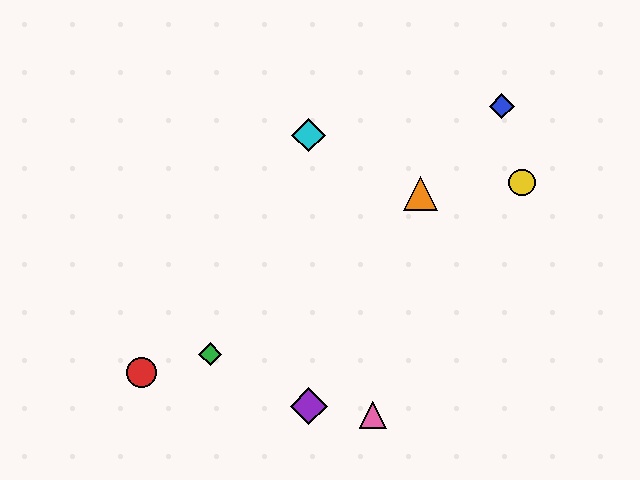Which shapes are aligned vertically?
The purple diamond, the cyan diamond are aligned vertically.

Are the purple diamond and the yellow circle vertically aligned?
No, the purple diamond is at x≈309 and the yellow circle is at x≈522.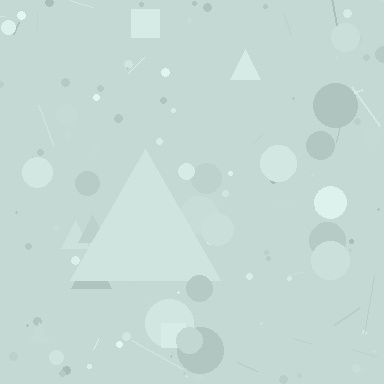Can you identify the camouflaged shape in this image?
The camouflaged shape is a triangle.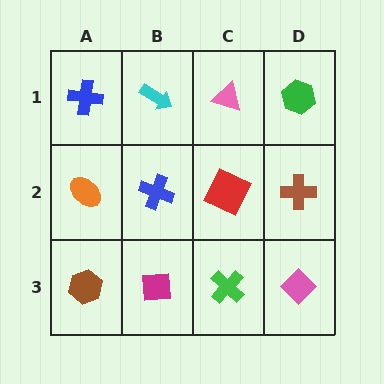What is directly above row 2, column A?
A blue cross.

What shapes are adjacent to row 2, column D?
A green hexagon (row 1, column D), a pink diamond (row 3, column D), a red square (row 2, column C).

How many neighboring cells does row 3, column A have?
2.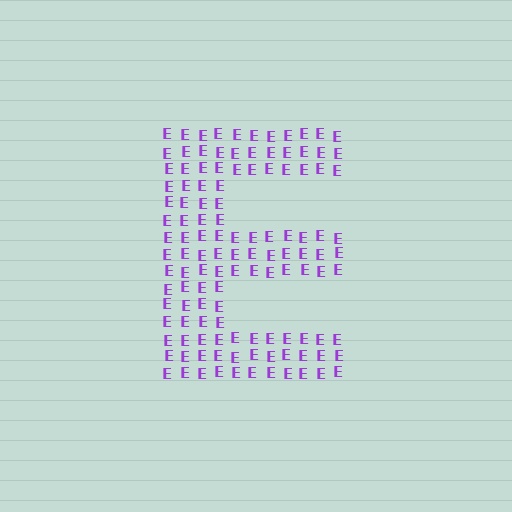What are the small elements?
The small elements are letter E's.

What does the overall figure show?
The overall figure shows the letter E.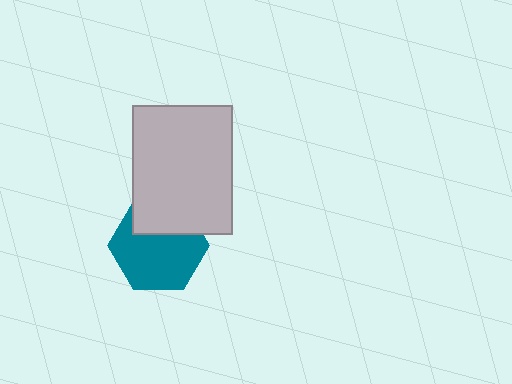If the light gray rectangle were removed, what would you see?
You would see the complete teal hexagon.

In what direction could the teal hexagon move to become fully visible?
The teal hexagon could move down. That would shift it out from behind the light gray rectangle entirely.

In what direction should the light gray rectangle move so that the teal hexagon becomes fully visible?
The light gray rectangle should move up. That is the shortest direction to clear the overlap and leave the teal hexagon fully visible.